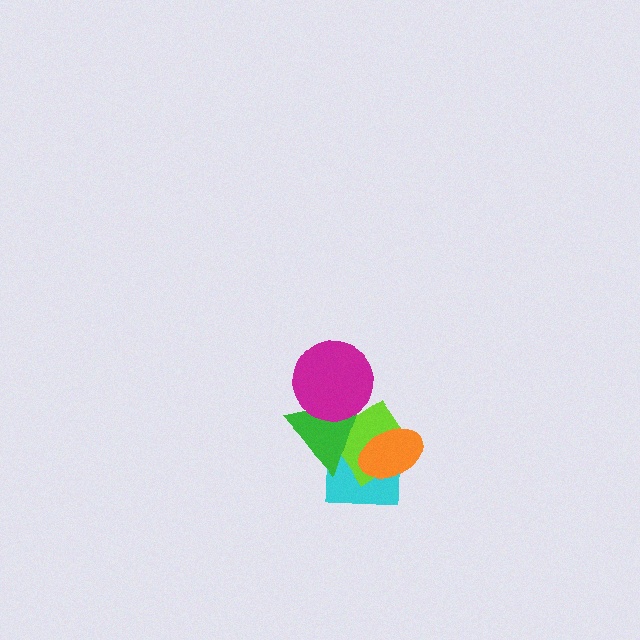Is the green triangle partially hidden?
Yes, it is partially covered by another shape.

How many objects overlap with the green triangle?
4 objects overlap with the green triangle.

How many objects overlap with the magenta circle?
2 objects overlap with the magenta circle.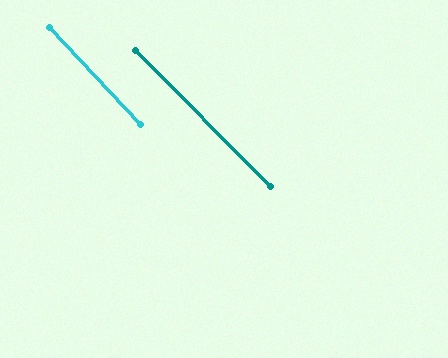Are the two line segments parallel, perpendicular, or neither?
Parallel — their directions differ by only 1.6°.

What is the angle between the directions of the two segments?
Approximately 2 degrees.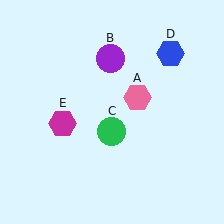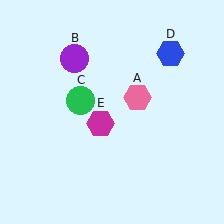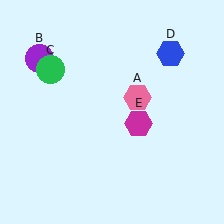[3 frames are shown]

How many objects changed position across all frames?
3 objects changed position: purple circle (object B), green circle (object C), magenta hexagon (object E).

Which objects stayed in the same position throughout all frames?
Pink hexagon (object A) and blue hexagon (object D) remained stationary.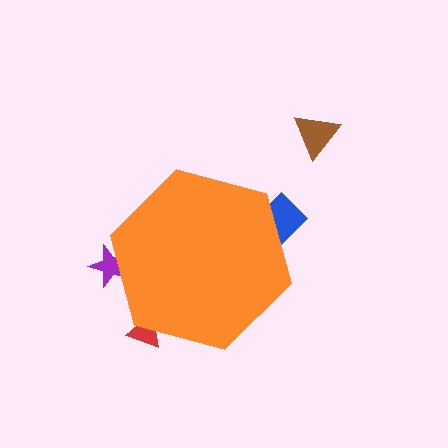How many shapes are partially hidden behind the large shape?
3 shapes are partially hidden.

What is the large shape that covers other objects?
An orange hexagon.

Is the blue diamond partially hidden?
Yes, the blue diamond is partially hidden behind the orange hexagon.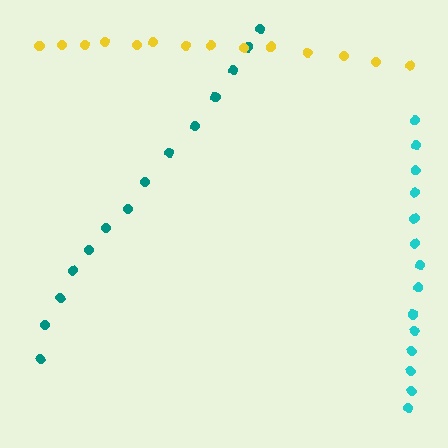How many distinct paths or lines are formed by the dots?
There are 3 distinct paths.